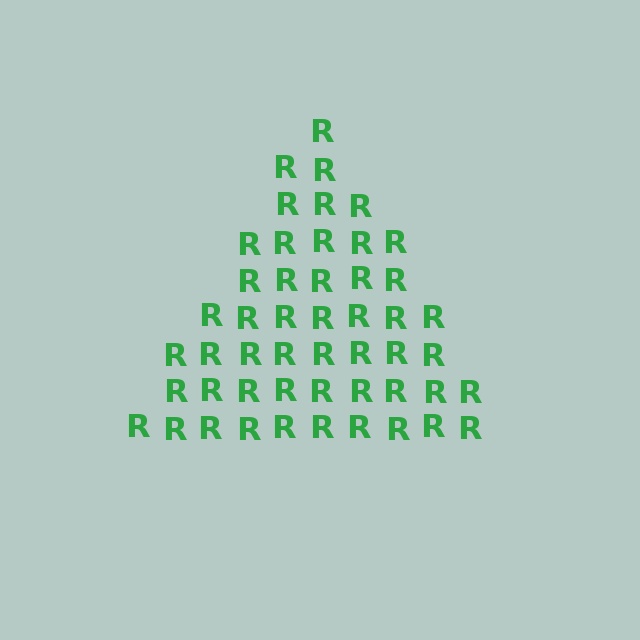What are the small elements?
The small elements are letter R's.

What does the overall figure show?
The overall figure shows a triangle.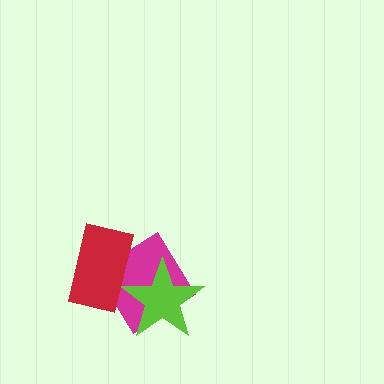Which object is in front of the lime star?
The red rectangle is in front of the lime star.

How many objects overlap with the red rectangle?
2 objects overlap with the red rectangle.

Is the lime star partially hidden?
Yes, it is partially covered by another shape.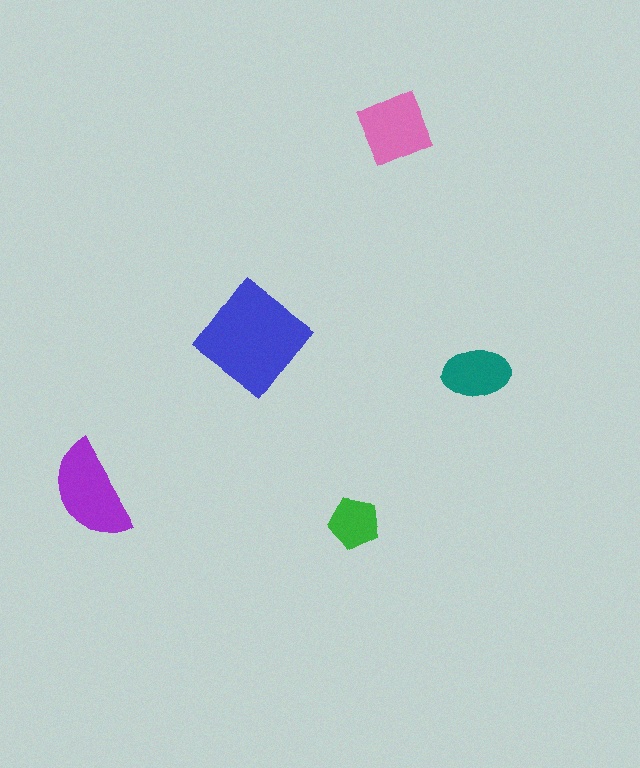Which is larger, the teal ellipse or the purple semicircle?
The purple semicircle.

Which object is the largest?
The blue diamond.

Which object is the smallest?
The green pentagon.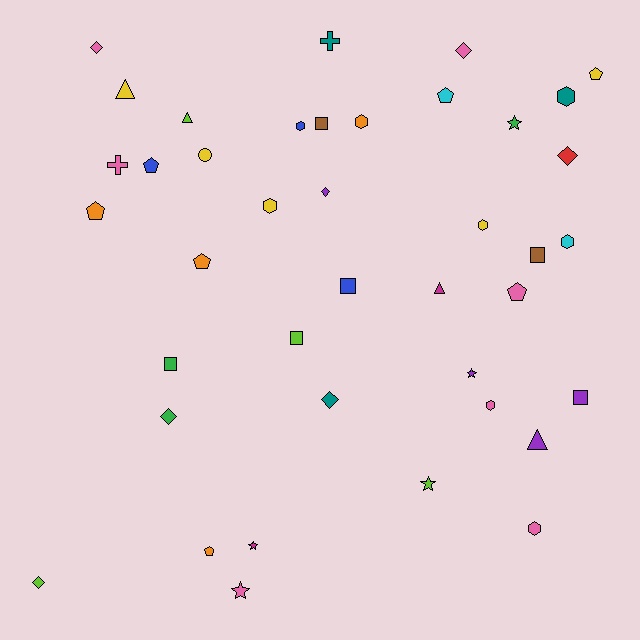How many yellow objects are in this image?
There are 5 yellow objects.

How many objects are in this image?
There are 40 objects.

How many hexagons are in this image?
There are 8 hexagons.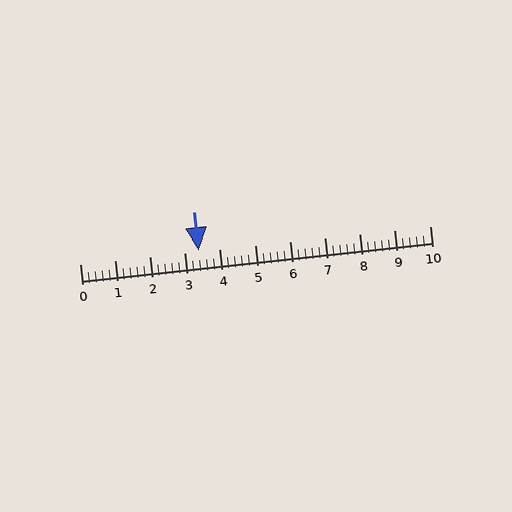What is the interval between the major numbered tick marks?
The major tick marks are spaced 1 units apart.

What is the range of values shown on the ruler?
The ruler shows values from 0 to 10.